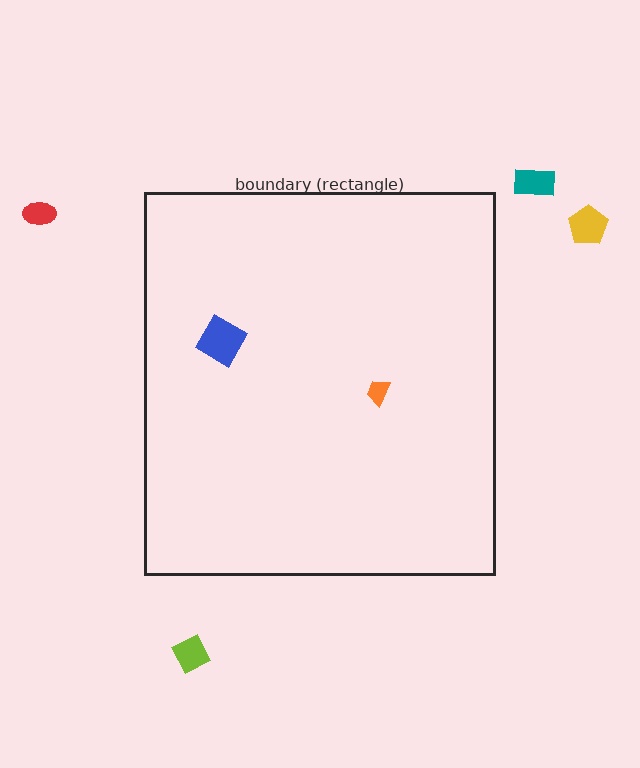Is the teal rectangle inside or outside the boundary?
Outside.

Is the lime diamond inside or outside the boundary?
Outside.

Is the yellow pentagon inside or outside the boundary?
Outside.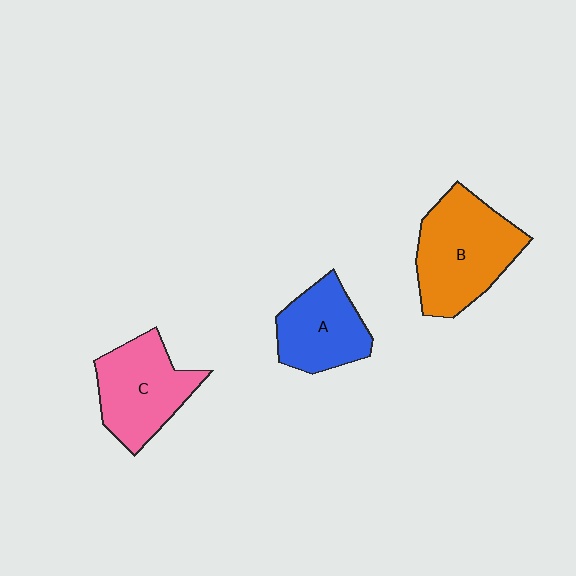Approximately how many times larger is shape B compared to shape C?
Approximately 1.2 times.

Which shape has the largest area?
Shape B (orange).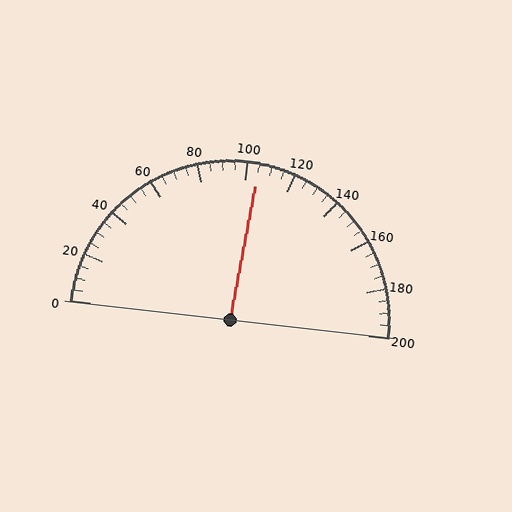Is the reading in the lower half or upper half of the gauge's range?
The reading is in the upper half of the range (0 to 200).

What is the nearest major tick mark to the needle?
The nearest major tick mark is 100.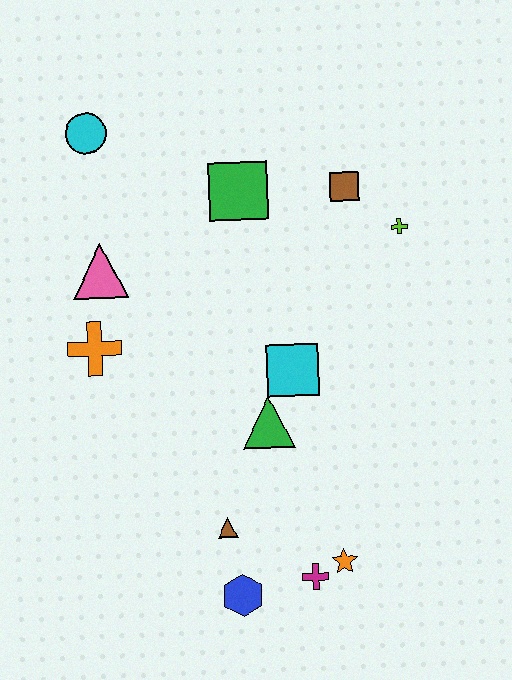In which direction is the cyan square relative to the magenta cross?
The cyan square is above the magenta cross.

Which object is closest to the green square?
The brown square is closest to the green square.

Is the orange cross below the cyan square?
No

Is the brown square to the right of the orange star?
Yes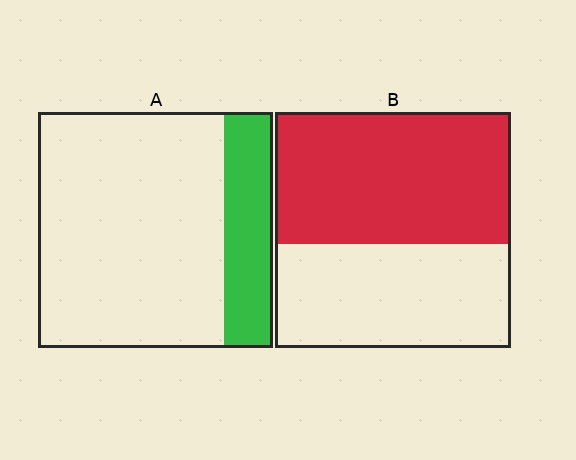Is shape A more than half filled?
No.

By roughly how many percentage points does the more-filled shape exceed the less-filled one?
By roughly 35 percentage points (B over A).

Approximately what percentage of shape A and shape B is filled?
A is approximately 20% and B is approximately 55%.